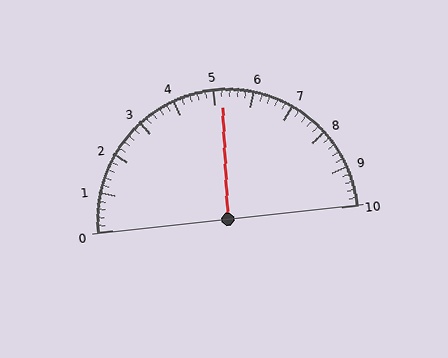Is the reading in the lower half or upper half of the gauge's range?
The reading is in the upper half of the range (0 to 10).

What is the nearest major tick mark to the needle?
The nearest major tick mark is 5.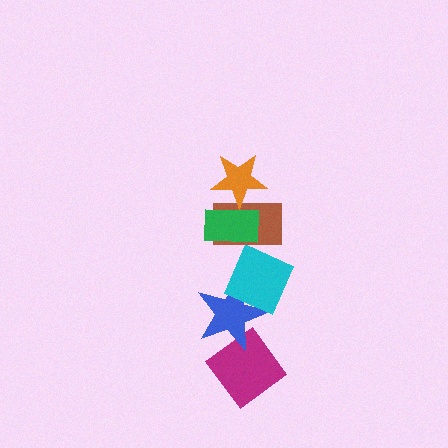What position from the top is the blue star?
The blue star is 5th from the top.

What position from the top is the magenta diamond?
The magenta diamond is 6th from the top.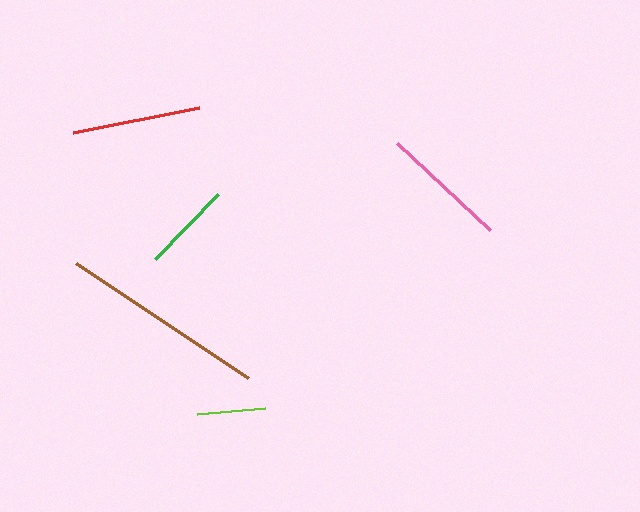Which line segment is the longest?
The brown line is the longest at approximately 207 pixels.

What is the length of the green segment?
The green segment is approximately 91 pixels long.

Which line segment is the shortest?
The lime line is the shortest at approximately 68 pixels.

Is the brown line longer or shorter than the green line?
The brown line is longer than the green line.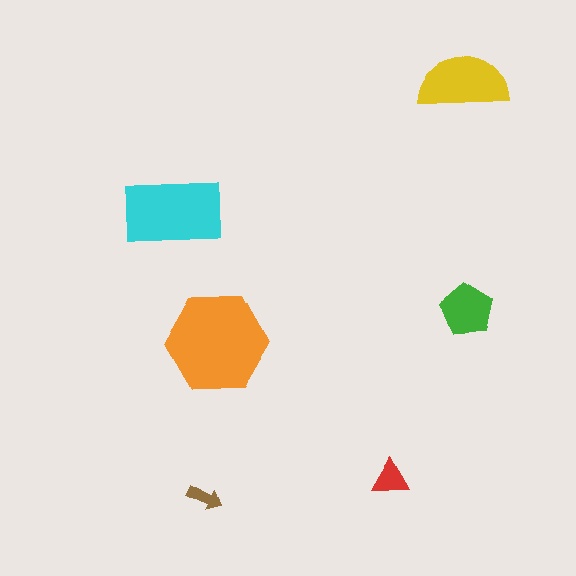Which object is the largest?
The orange hexagon.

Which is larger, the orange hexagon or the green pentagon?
The orange hexagon.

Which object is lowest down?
The brown arrow is bottommost.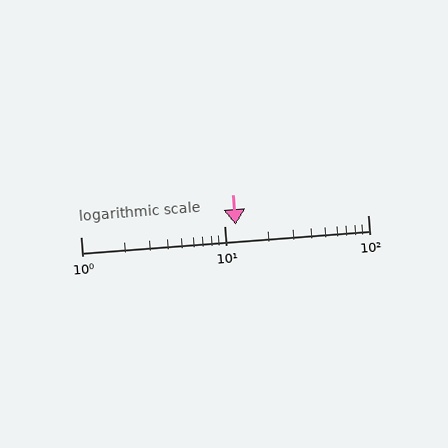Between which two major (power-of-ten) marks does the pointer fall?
The pointer is between 10 and 100.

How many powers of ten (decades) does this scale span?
The scale spans 2 decades, from 1 to 100.